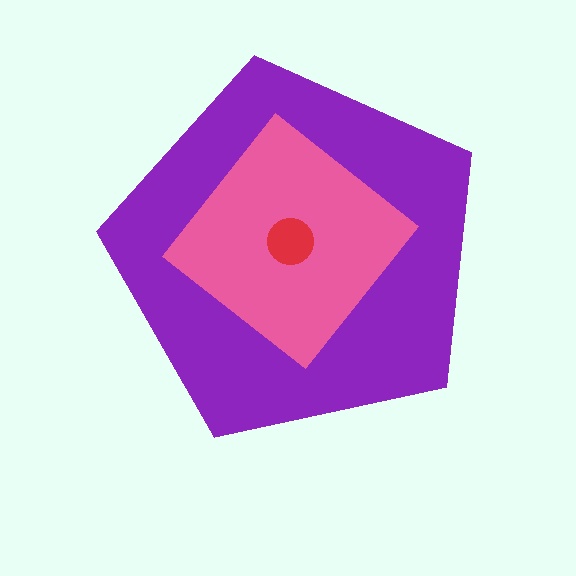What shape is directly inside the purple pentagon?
The pink diamond.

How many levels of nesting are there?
3.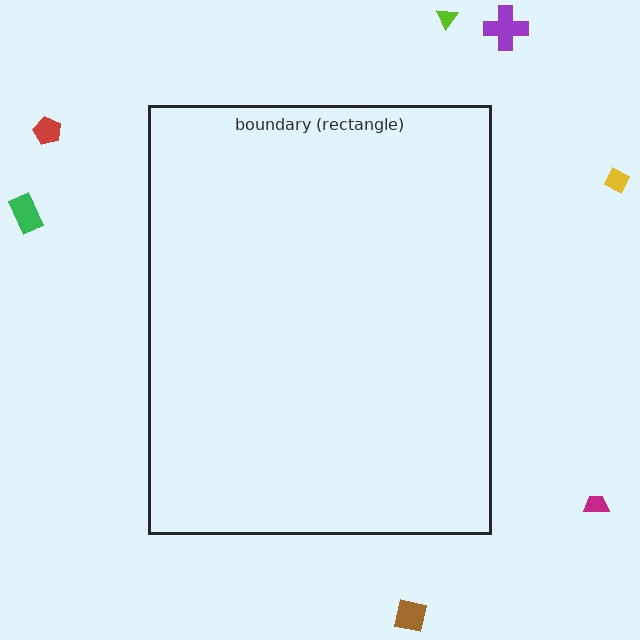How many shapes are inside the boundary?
0 inside, 7 outside.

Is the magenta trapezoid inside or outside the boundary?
Outside.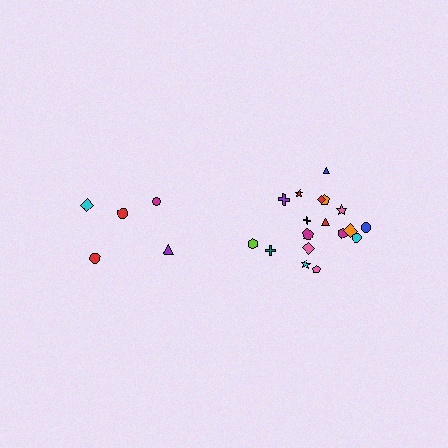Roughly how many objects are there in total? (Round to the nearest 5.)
Roughly 25 objects in total.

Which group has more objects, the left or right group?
The right group.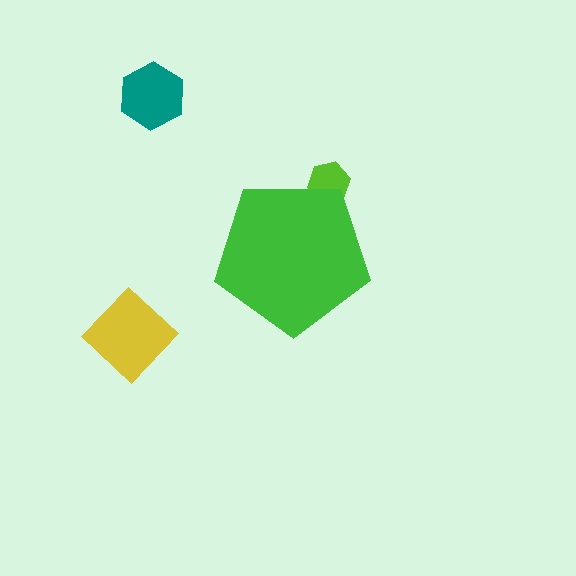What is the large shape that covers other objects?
A green pentagon.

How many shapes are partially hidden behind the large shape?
1 shape is partially hidden.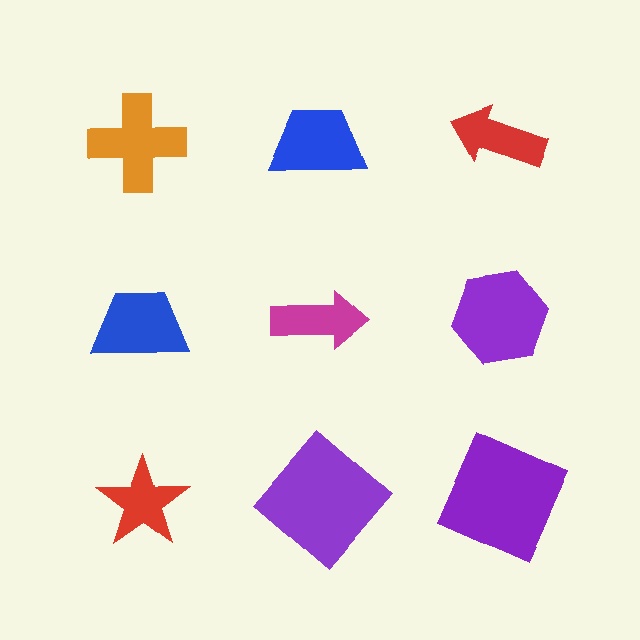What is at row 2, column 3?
A purple hexagon.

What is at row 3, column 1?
A red star.